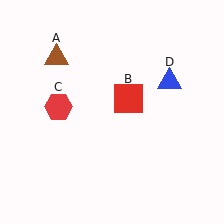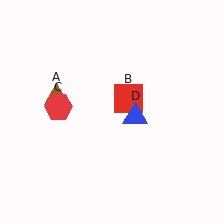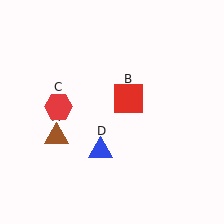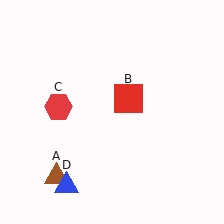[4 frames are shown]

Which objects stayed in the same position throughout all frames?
Red square (object B) and red hexagon (object C) remained stationary.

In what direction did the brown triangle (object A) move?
The brown triangle (object A) moved down.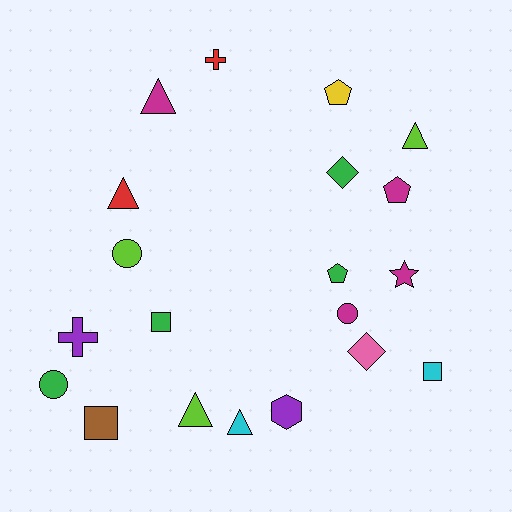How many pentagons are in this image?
There are 3 pentagons.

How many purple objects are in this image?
There are 2 purple objects.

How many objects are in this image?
There are 20 objects.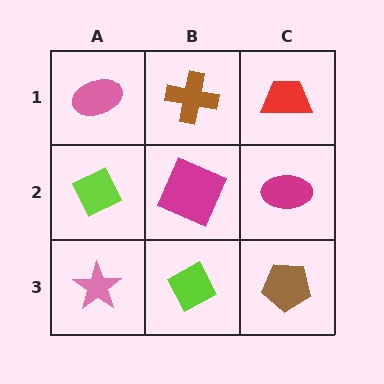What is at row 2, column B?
A magenta square.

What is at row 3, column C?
A brown pentagon.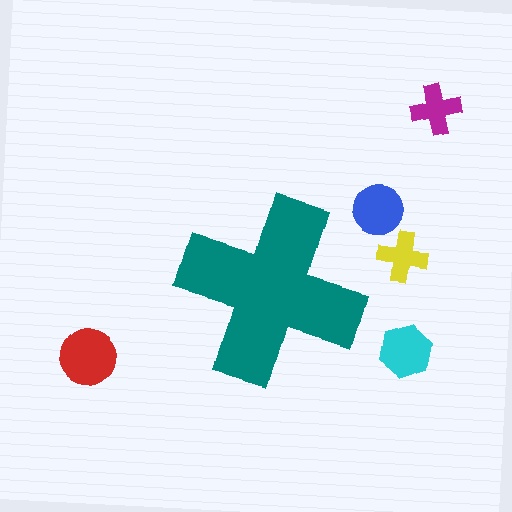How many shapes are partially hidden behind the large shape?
0 shapes are partially hidden.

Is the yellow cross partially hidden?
No, the yellow cross is fully visible.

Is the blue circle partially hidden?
No, the blue circle is fully visible.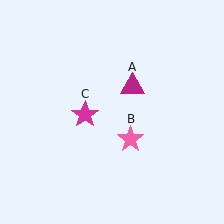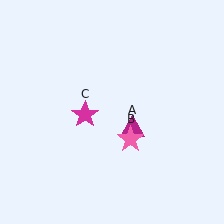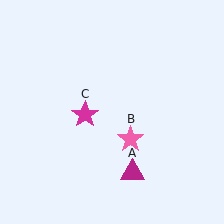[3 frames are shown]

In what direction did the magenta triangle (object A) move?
The magenta triangle (object A) moved down.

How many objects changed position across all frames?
1 object changed position: magenta triangle (object A).